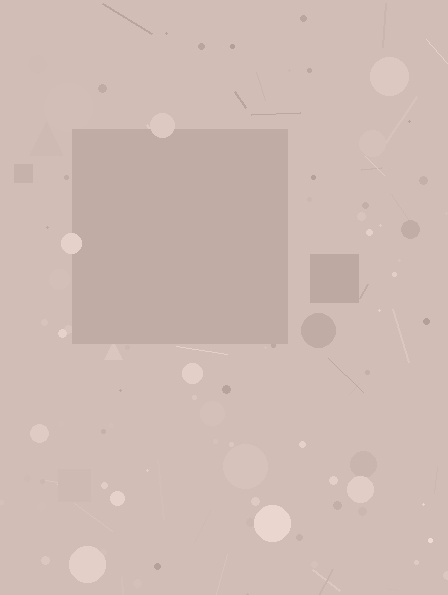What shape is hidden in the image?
A square is hidden in the image.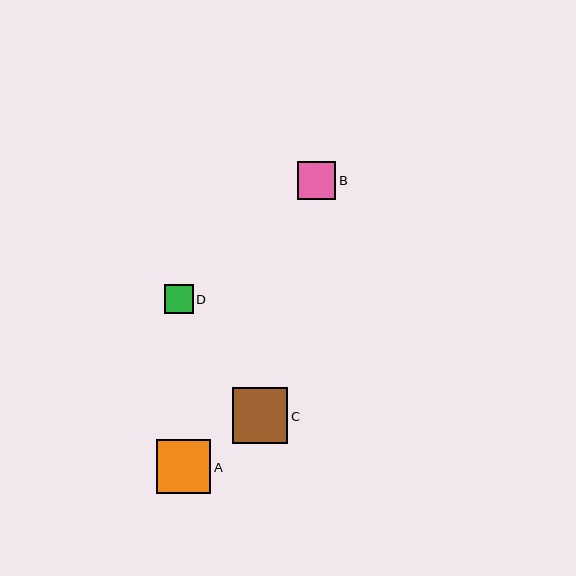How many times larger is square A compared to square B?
Square A is approximately 1.4 times the size of square B.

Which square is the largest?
Square C is the largest with a size of approximately 56 pixels.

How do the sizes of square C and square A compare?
Square C and square A are approximately the same size.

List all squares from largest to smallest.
From largest to smallest: C, A, B, D.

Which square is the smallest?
Square D is the smallest with a size of approximately 29 pixels.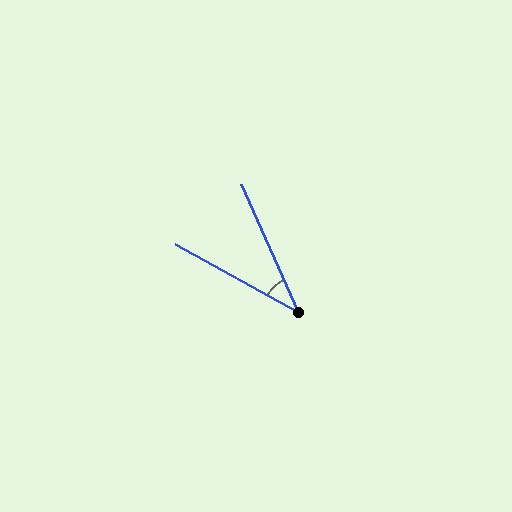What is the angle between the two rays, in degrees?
Approximately 37 degrees.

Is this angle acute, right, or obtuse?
It is acute.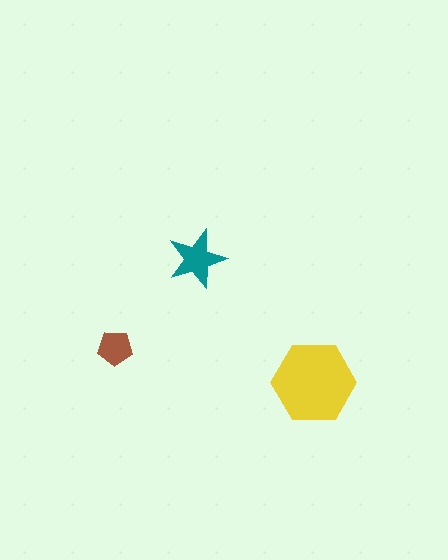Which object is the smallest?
The brown pentagon.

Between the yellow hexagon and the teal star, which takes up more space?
The yellow hexagon.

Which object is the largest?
The yellow hexagon.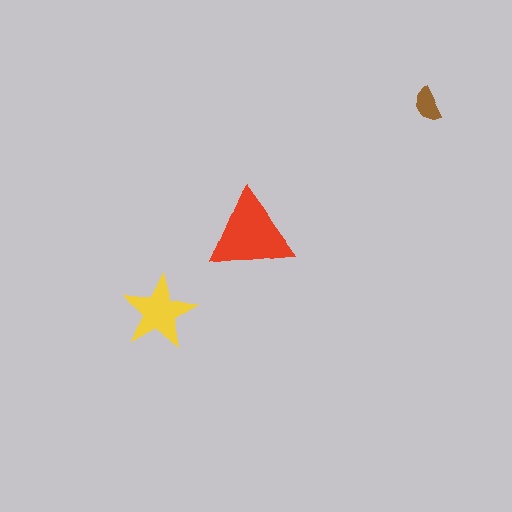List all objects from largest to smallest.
The red triangle, the yellow star, the brown semicircle.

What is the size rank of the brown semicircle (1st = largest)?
3rd.